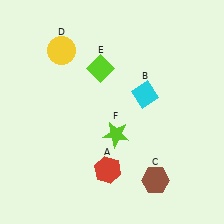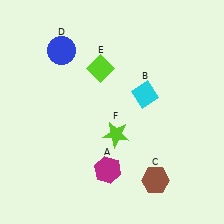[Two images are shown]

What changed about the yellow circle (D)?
In Image 1, D is yellow. In Image 2, it changed to blue.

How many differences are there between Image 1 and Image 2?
There are 2 differences between the two images.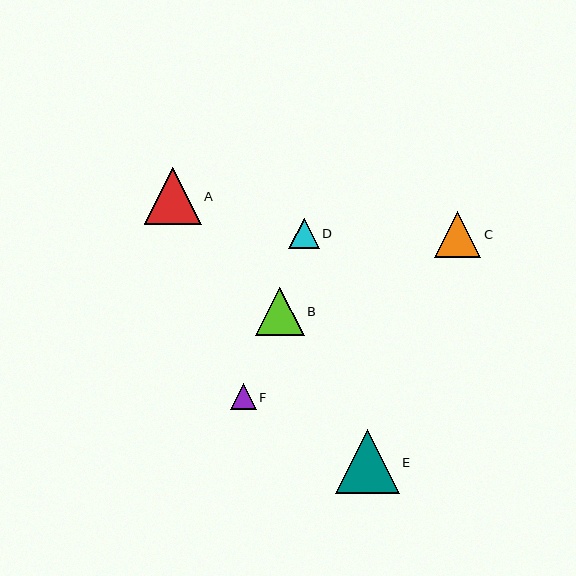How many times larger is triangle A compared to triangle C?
Triangle A is approximately 1.2 times the size of triangle C.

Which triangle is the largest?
Triangle E is the largest with a size of approximately 64 pixels.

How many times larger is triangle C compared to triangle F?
Triangle C is approximately 1.8 times the size of triangle F.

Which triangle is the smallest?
Triangle F is the smallest with a size of approximately 26 pixels.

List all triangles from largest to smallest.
From largest to smallest: E, A, B, C, D, F.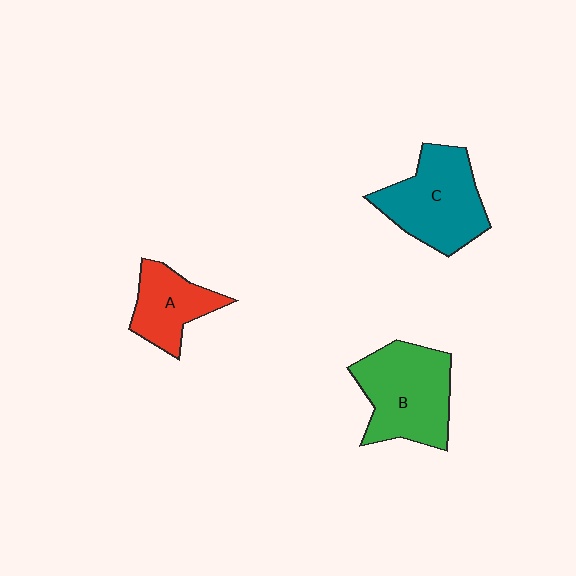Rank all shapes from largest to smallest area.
From largest to smallest: B (green), C (teal), A (red).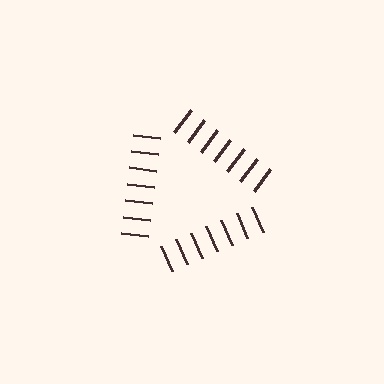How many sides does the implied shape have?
3 sides — the line-ends trace a triangle.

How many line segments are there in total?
21 — 7 along each of the 3 edges.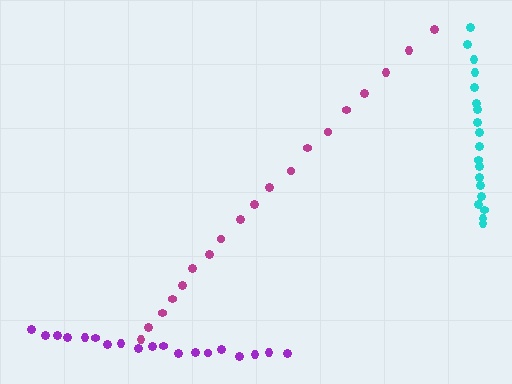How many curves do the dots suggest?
There are 3 distinct paths.